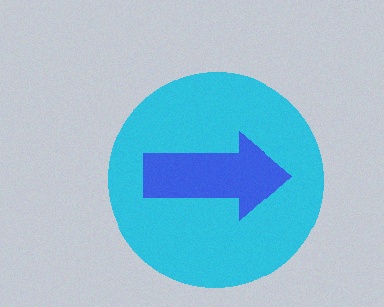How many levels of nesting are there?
2.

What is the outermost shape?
The cyan circle.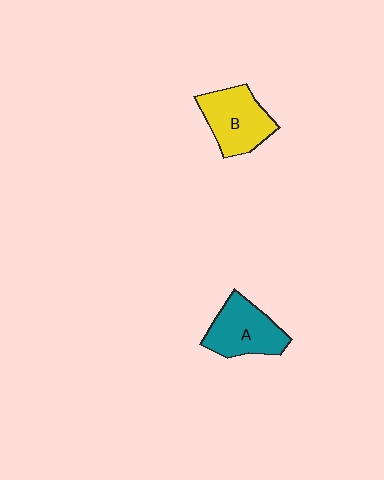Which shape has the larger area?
Shape B (yellow).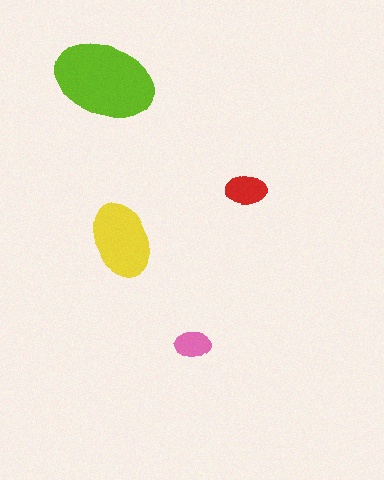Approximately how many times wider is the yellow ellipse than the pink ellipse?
About 2 times wider.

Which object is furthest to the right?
The red ellipse is rightmost.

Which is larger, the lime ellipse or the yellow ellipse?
The lime one.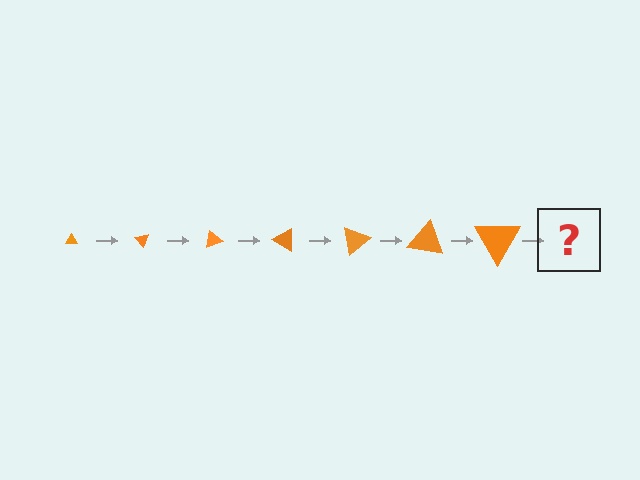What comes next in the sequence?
The next element should be a triangle, larger than the previous one and rotated 350 degrees from the start.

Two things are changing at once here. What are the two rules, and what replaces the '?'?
The two rules are that the triangle grows larger each step and it rotates 50 degrees each step. The '?' should be a triangle, larger than the previous one and rotated 350 degrees from the start.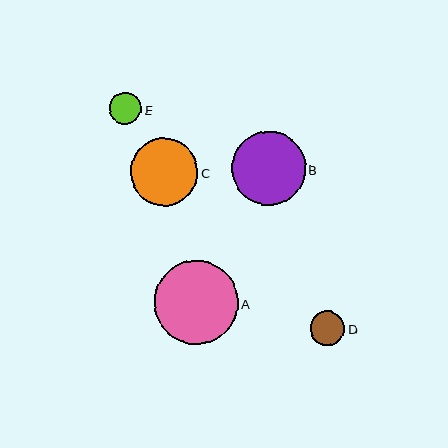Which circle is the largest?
Circle A is the largest with a size of approximately 84 pixels.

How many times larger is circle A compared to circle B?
Circle A is approximately 1.1 times the size of circle B.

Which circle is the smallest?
Circle E is the smallest with a size of approximately 32 pixels.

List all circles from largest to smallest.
From largest to smallest: A, B, C, D, E.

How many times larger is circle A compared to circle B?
Circle A is approximately 1.1 times the size of circle B.